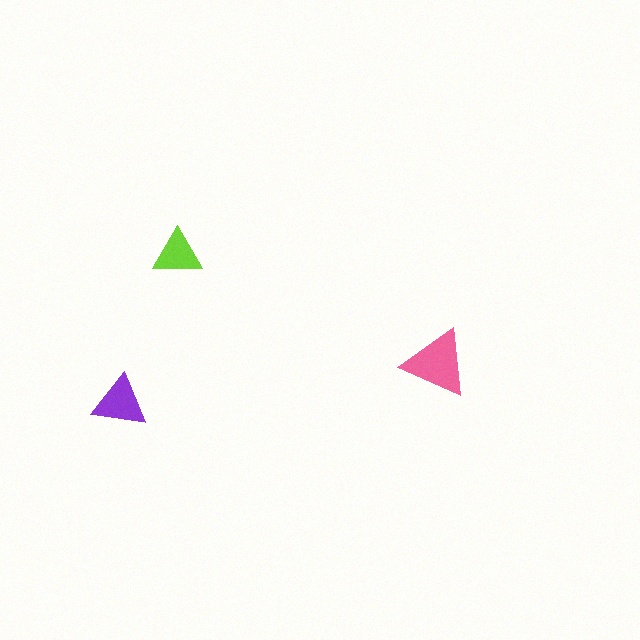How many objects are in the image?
There are 3 objects in the image.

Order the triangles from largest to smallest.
the pink one, the purple one, the lime one.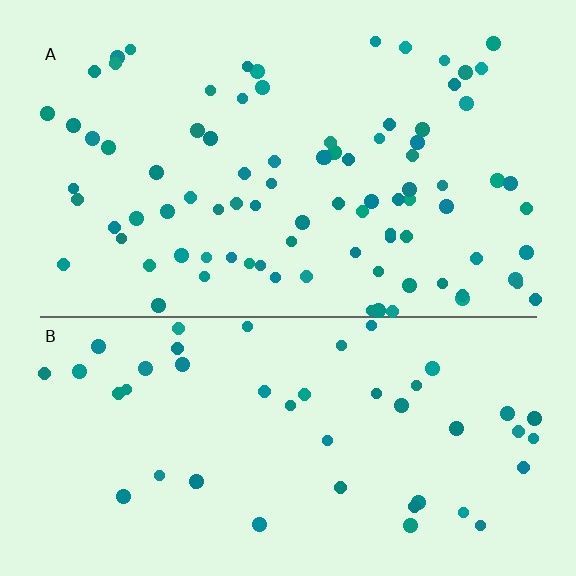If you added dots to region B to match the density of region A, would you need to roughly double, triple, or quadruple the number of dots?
Approximately double.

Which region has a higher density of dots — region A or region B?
A (the top).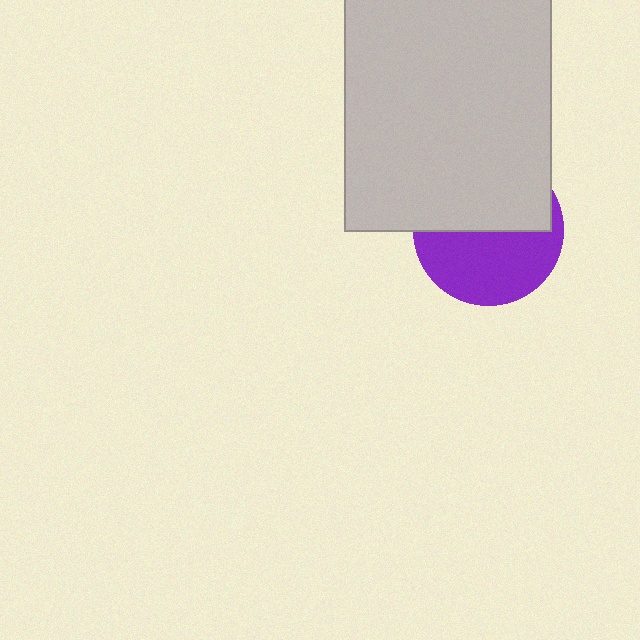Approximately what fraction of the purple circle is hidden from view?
Roughly 49% of the purple circle is hidden behind the light gray rectangle.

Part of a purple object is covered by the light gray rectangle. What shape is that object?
It is a circle.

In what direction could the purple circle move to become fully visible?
The purple circle could move down. That would shift it out from behind the light gray rectangle entirely.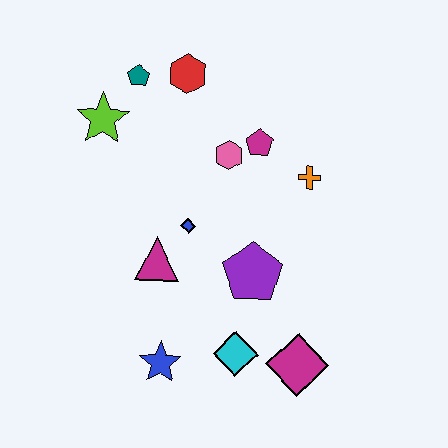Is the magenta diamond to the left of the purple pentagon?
No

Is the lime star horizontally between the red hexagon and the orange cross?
No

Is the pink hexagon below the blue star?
No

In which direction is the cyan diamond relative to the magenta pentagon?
The cyan diamond is below the magenta pentagon.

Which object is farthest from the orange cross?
The blue star is farthest from the orange cross.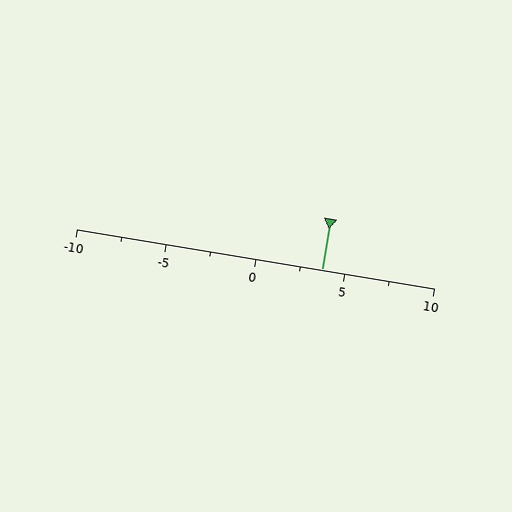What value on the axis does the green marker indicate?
The marker indicates approximately 3.8.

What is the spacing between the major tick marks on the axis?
The major ticks are spaced 5 apart.